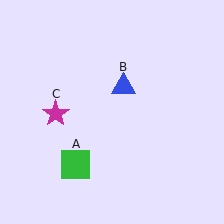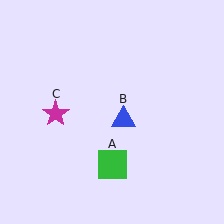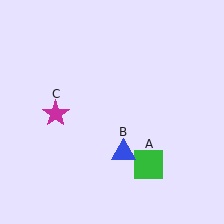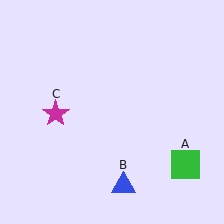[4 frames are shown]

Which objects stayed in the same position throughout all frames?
Magenta star (object C) remained stationary.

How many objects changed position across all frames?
2 objects changed position: green square (object A), blue triangle (object B).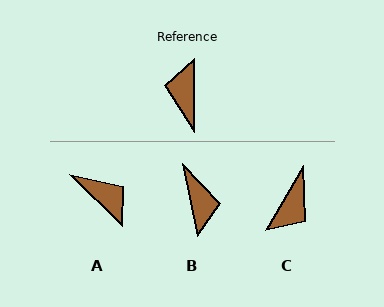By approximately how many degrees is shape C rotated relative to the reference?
Approximately 150 degrees counter-clockwise.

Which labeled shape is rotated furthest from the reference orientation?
B, about 169 degrees away.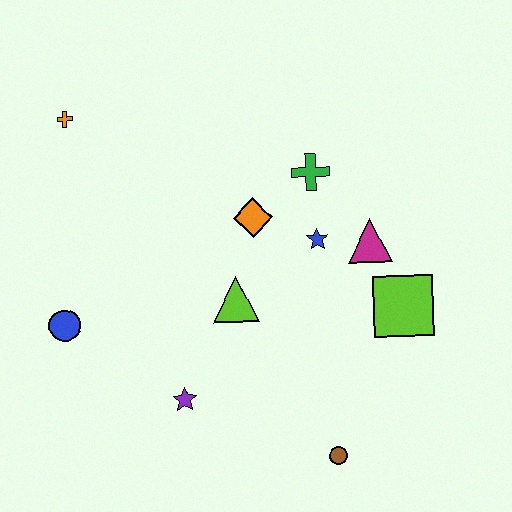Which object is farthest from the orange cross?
The brown circle is farthest from the orange cross.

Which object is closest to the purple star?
The lime triangle is closest to the purple star.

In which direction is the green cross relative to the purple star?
The green cross is above the purple star.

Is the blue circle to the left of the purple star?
Yes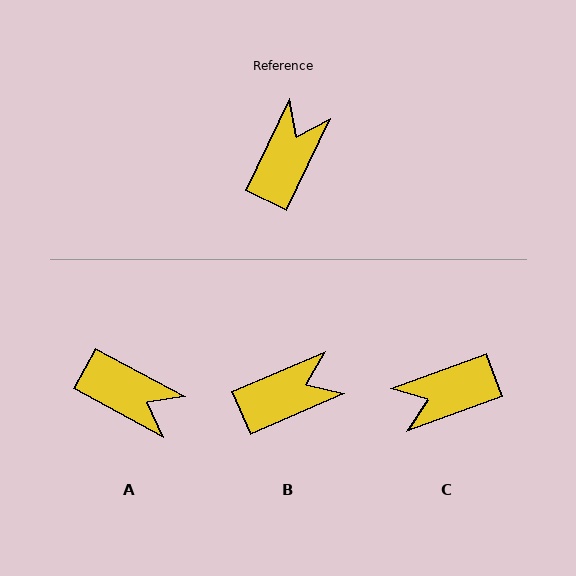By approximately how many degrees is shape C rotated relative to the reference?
Approximately 136 degrees counter-clockwise.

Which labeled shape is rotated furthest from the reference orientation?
C, about 136 degrees away.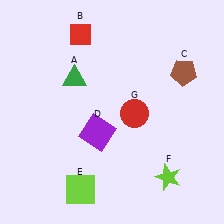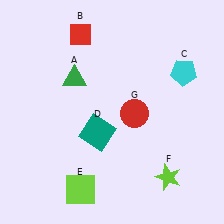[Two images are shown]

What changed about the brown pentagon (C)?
In Image 1, C is brown. In Image 2, it changed to cyan.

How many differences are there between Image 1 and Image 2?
There are 2 differences between the two images.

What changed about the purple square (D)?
In Image 1, D is purple. In Image 2, it changed to teal.